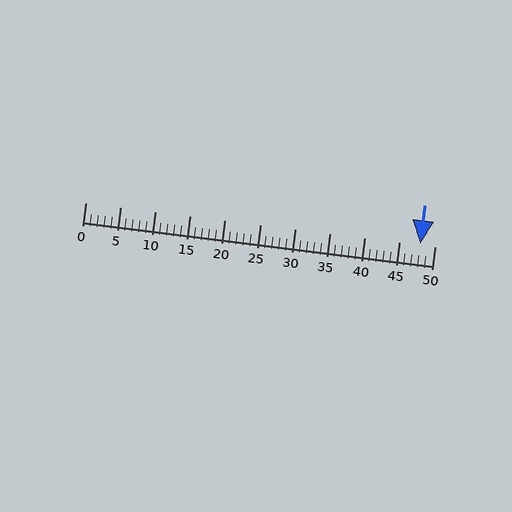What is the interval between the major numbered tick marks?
The major tick marks are spaced 5 units apart.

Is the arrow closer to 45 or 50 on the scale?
The arrow is closer to 50.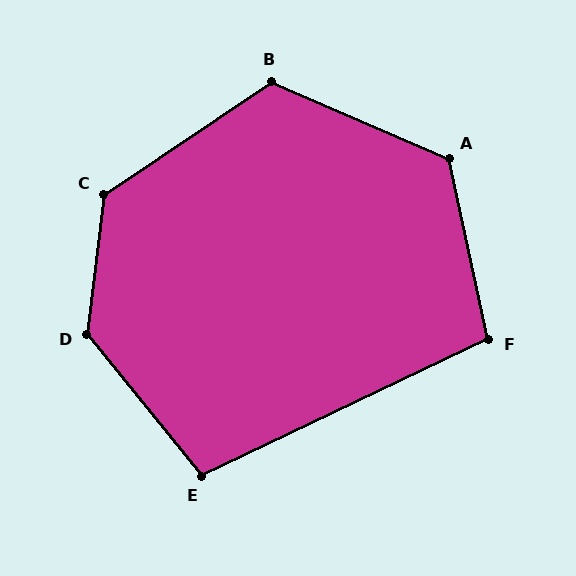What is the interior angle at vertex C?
Approximately 131 degrees (obtuse).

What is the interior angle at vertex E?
Approximately 104 degrees (obtuse).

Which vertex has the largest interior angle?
D, at approximately 134 degrees.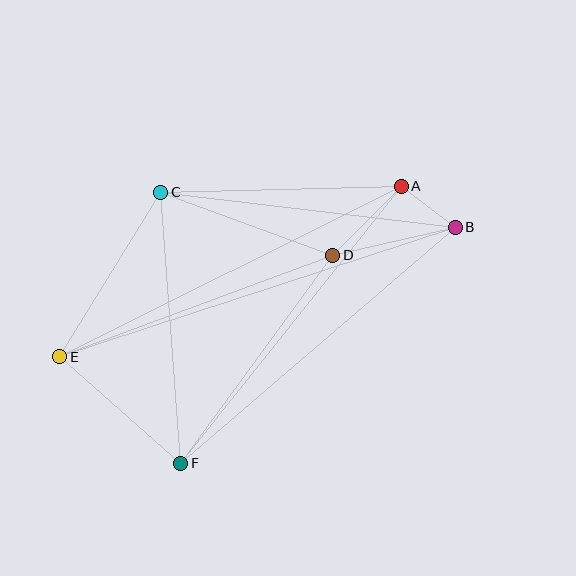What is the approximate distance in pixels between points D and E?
The distance between D and E is approximately 291 pixels.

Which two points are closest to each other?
Points A and B are closest to each other.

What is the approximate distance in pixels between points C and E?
The distance between C and E is approximately 193 pixels.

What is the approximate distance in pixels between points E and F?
The distance between E and F is approximately 161 pixels.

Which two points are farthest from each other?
Points B and E are farthest from each other.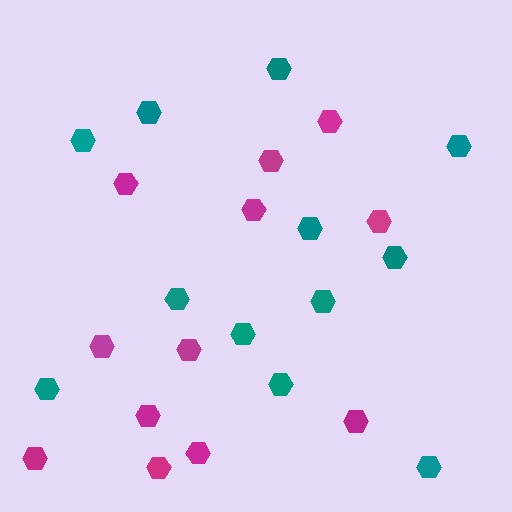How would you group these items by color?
There are 2 groups: one group of magenta hexagons (12) and one group of teal hexagons (12).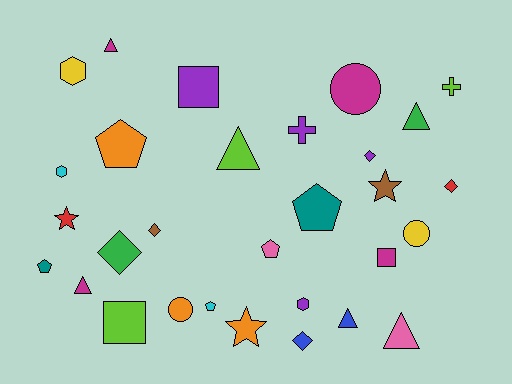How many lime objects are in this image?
There are 3 lime objects.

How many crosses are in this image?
There are 2 crosses.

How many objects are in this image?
There are 30 objects.